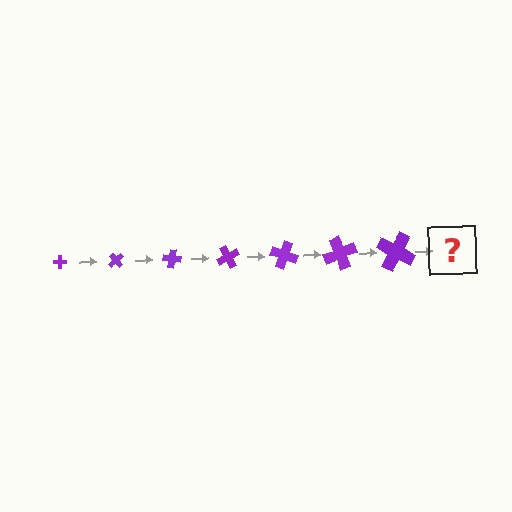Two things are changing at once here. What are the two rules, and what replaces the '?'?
The two rules are that the cross grows larger each step and it rotates 50 degrees each step. The '?' should be a cross, larger than the previous one and rotated 350 degrees from the start.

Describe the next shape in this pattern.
It should be a cross, larger than the previous one and rotated 350 degrees from the start.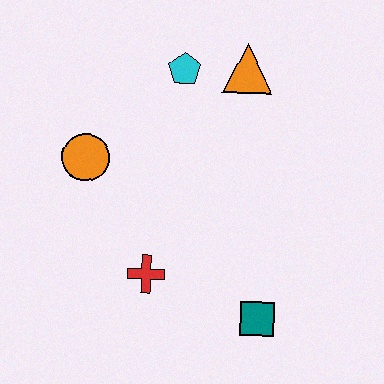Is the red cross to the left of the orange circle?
No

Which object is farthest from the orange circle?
The teal square is farthest from the orange circle.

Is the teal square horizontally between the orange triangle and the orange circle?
No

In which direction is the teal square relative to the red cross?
The teal square is to the right of the red cross.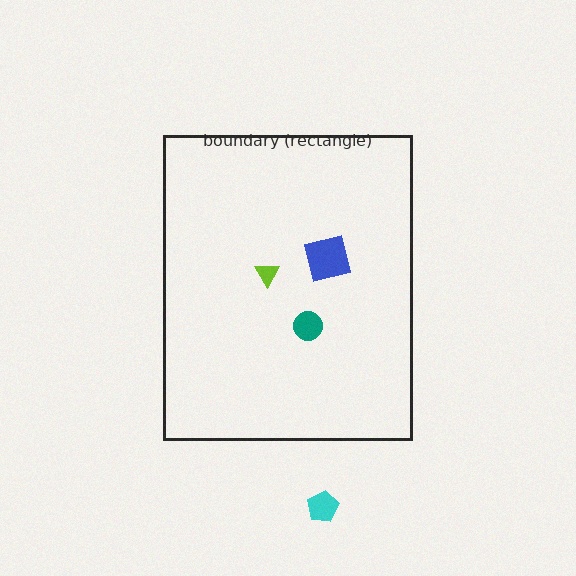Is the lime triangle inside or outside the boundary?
Inside.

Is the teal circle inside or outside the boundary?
Inside.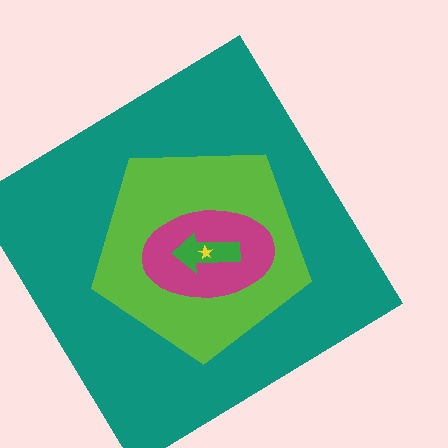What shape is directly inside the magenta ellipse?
The green arrow.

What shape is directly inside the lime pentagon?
The magenta ellipse.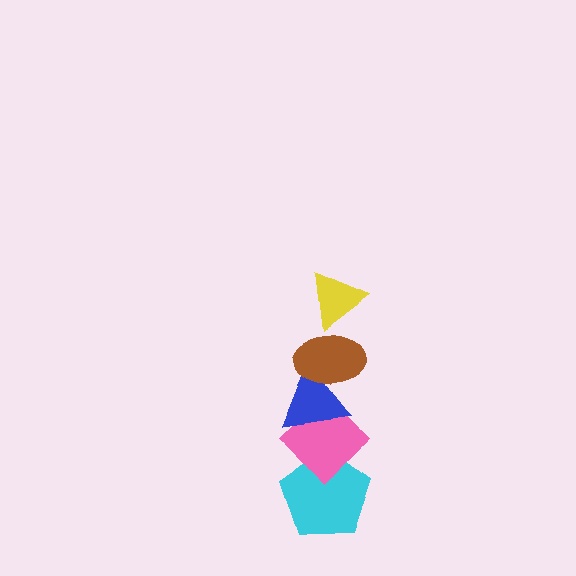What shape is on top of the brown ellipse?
The yellow triangle is on top of the brown ellipse.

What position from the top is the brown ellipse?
The brown ellipse is 2nd from the top.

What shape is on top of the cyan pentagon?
The pink diamond is on top of the cyan pentagon.